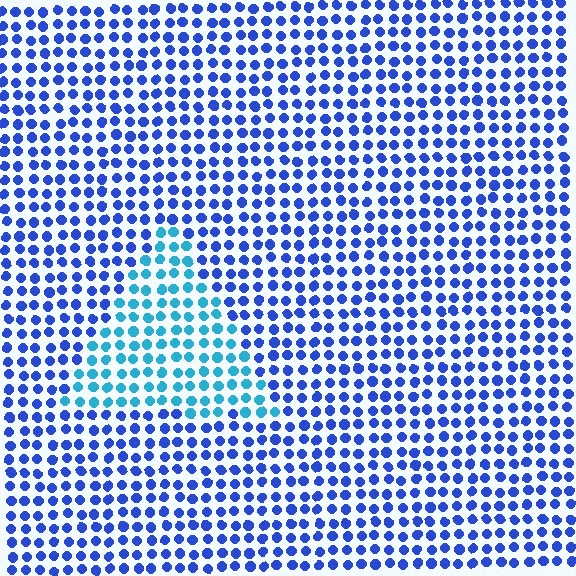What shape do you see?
I see a triangle.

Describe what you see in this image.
The image is filled with small blue elements in a uniform arrangement. A triangle-shaped region is visible where the elements are tinted to a slightly different hue, forming a subtle color boundary.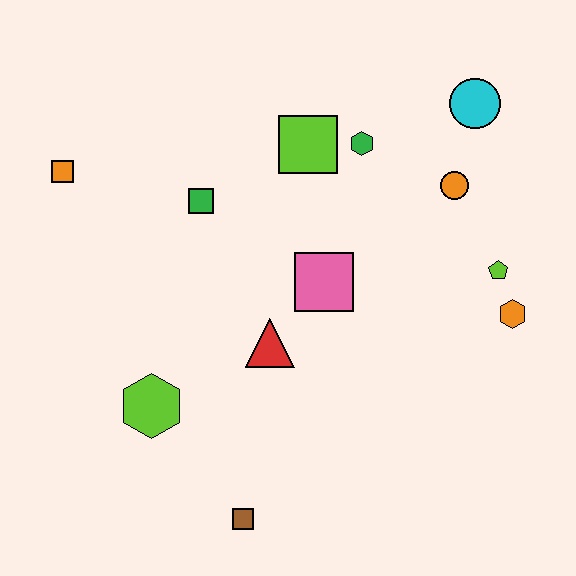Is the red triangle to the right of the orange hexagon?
No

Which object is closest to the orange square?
The green square is closest to the orange square.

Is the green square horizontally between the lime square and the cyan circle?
No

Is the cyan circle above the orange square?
Yes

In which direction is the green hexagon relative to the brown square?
The green hexagon is above the brown square.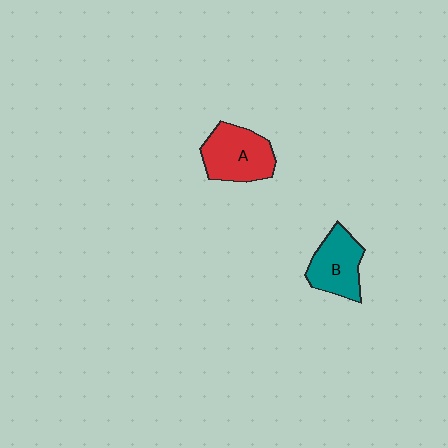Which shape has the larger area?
Shape A (red).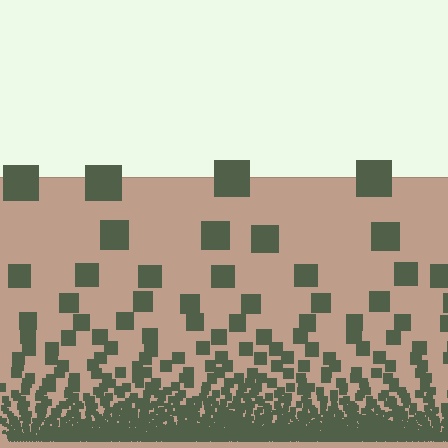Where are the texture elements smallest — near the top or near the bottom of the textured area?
Near the bottom.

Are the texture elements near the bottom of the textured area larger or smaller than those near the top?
Smaller. The gradient is inverted — elements near the bottom are smaller and denser.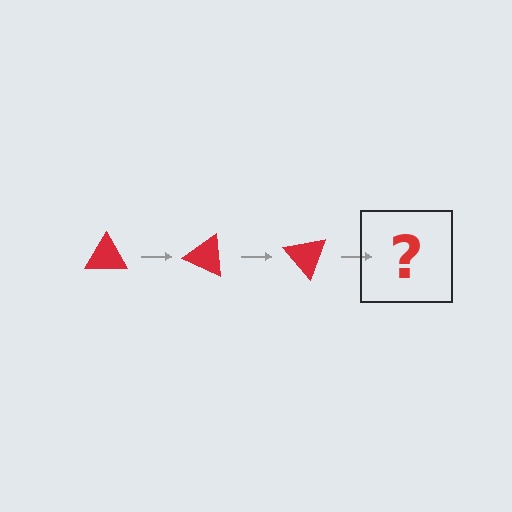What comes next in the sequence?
The next element should be a red triangle rotated 75 degrees.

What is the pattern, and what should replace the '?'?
The pattern is that the triangle rotates 25 degrees each step. The '?' should be a red triangle rotated 75 degrees.